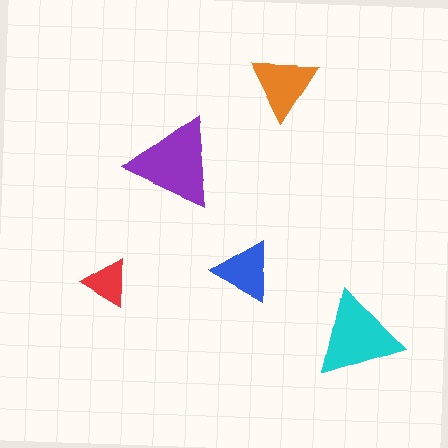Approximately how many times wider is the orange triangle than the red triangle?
About 1.5 times wider.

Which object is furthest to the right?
The cyan triangle is rightmost.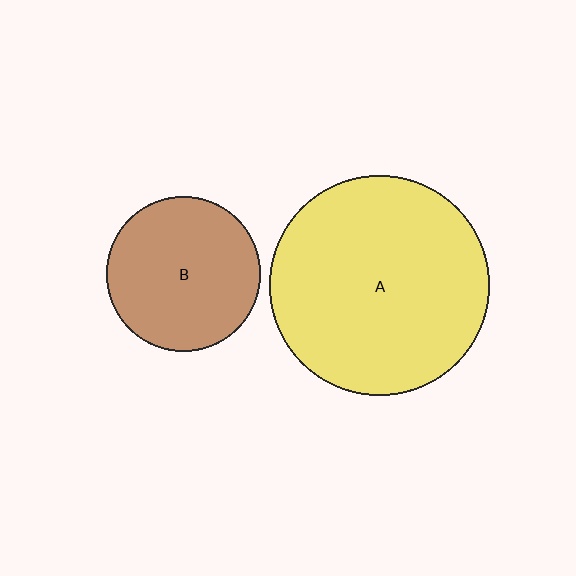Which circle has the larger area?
Circle A (yellow).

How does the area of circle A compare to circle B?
Approximately 2.0 times.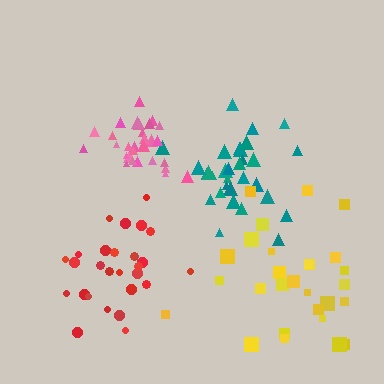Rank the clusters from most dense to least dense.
pink, teal, red, yellow.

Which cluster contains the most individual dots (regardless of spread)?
Teal (32).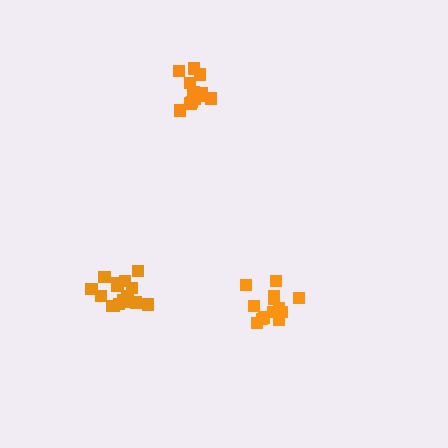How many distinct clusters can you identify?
There are 3 distinct clusters.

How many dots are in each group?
Group 1: 14 dots, Group 2: 17 dots, Group 3: 14 dots (45 total).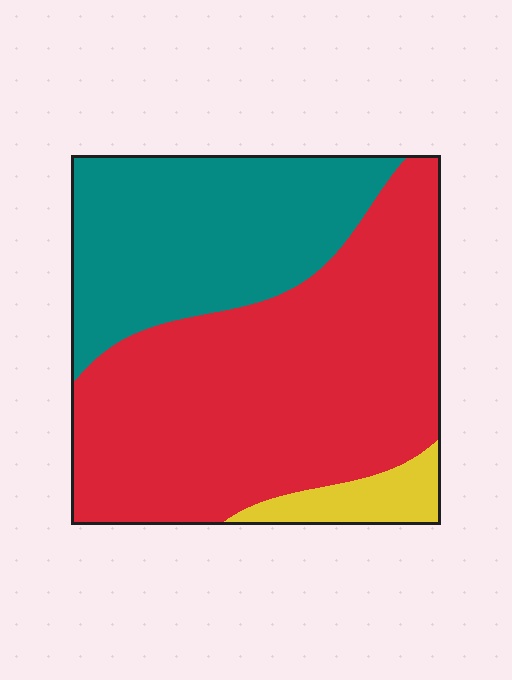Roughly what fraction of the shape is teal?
Teal takes up between a third and a half of the shape.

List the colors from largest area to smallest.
From largest to smallest: red, teal, yellow.